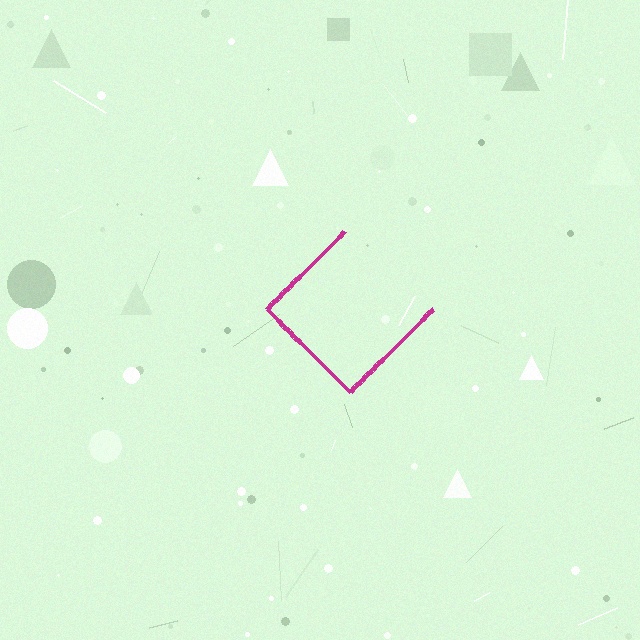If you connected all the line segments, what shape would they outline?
They would outline a diamond.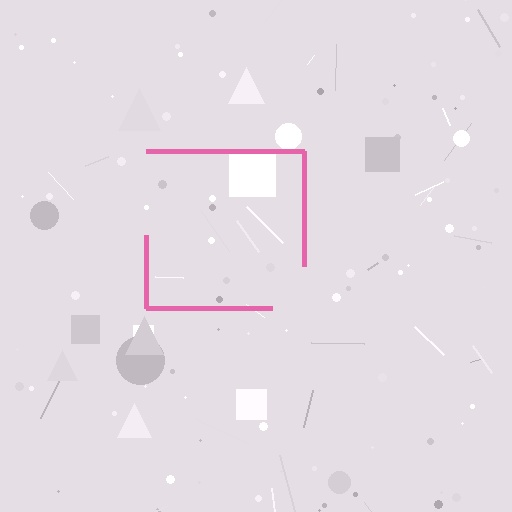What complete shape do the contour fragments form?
The contour fragments form a square.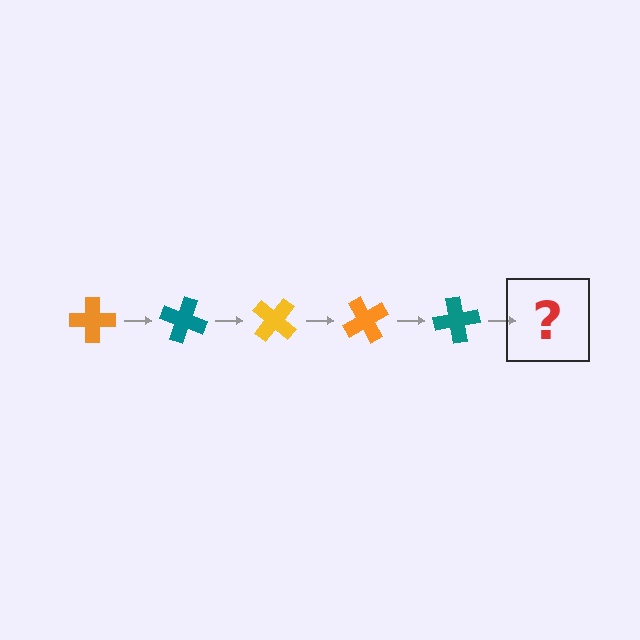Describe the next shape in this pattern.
It should be a yellow cross, rotated 100 degrees from the start.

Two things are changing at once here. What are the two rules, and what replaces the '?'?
The two rules are that it rotates 20 degrees each step and the color cycles through orange, teal, and yellow. The '?' should be a yellow cross, rotated 100 degrees from the start.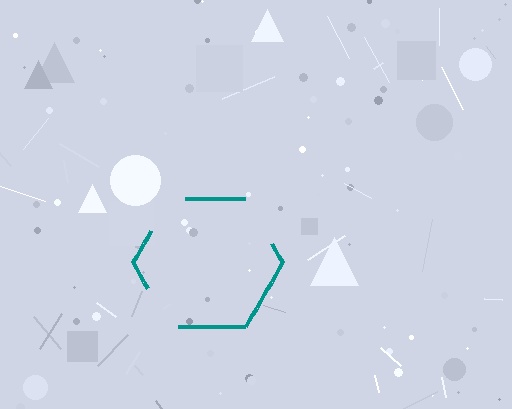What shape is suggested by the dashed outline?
The dashed outline suggests a hexagon.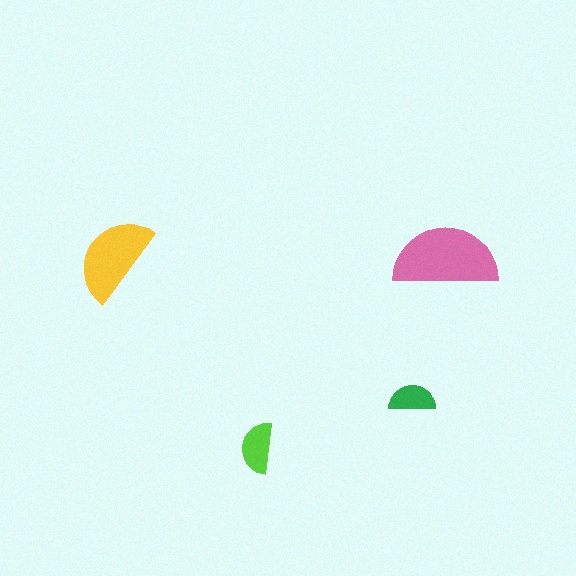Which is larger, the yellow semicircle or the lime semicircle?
The yellow one.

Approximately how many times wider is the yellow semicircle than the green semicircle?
About 2 times wider.